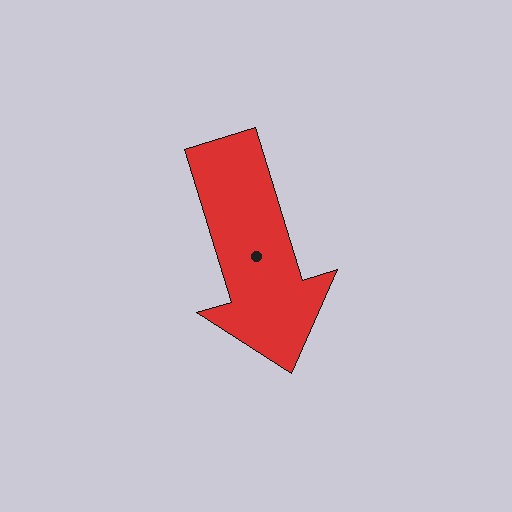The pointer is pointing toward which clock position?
Roughly 5 o'clock.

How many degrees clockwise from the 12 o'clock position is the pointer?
Approximately 163 degrees.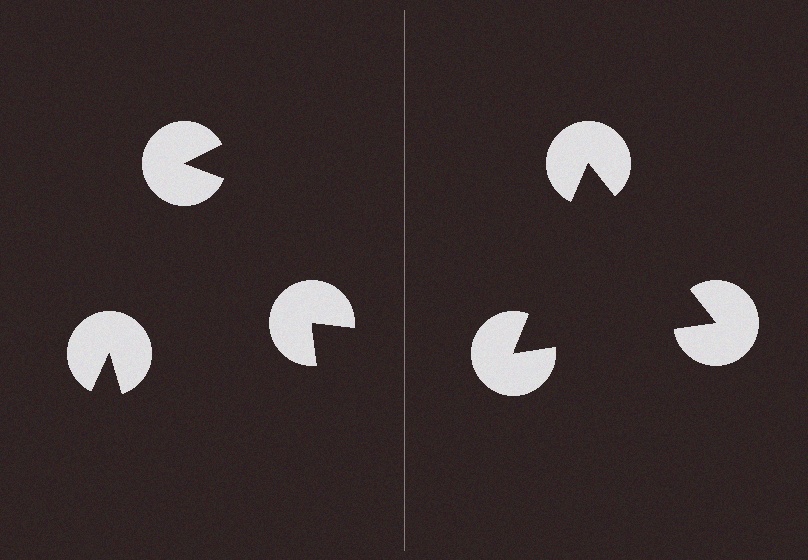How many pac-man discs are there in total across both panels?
6 — 3 on each side.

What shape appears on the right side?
An illusory triangle.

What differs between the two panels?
The pac-man discs are positioned identically on both sides; only the wedge orientations differ. On the right they align to a triangle; on the left they are misaligned.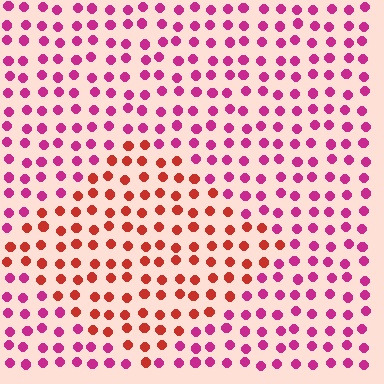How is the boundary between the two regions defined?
The boundary is defined purely by a slight shift in hue (about 42 degrees). Spacing, size, and orientation are identical on both sides.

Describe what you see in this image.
The image is filled with small magenta elements in a uniform arrangement. A diamond-shaped region is visible where the elements are tinted to a slightly different hue, forming a subtle color boundary.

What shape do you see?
I see a diamond.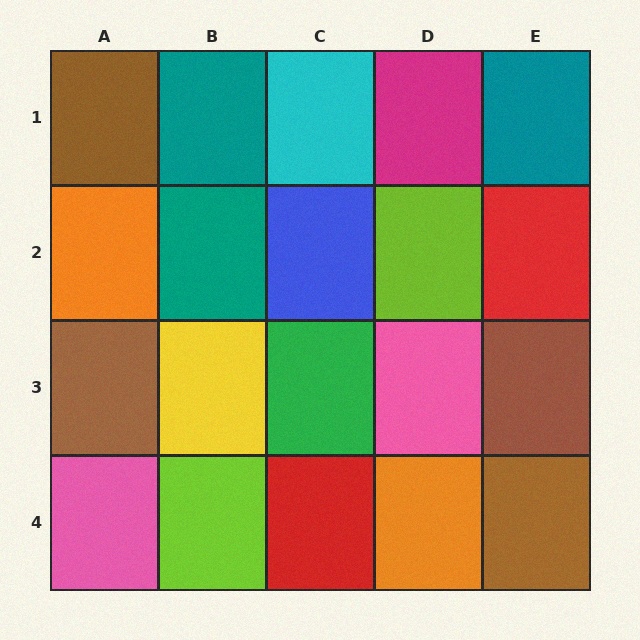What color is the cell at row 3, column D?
Pink.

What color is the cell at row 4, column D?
Orange.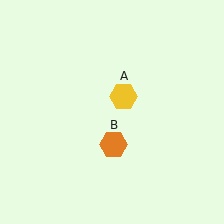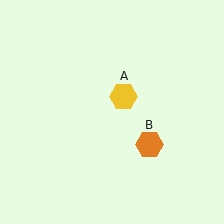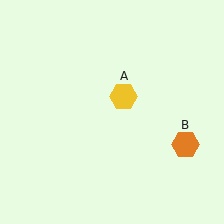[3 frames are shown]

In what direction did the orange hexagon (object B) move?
The orange hexagon (object B) moved right.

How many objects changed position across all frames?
1 object changed position: orange hexagon (object B).